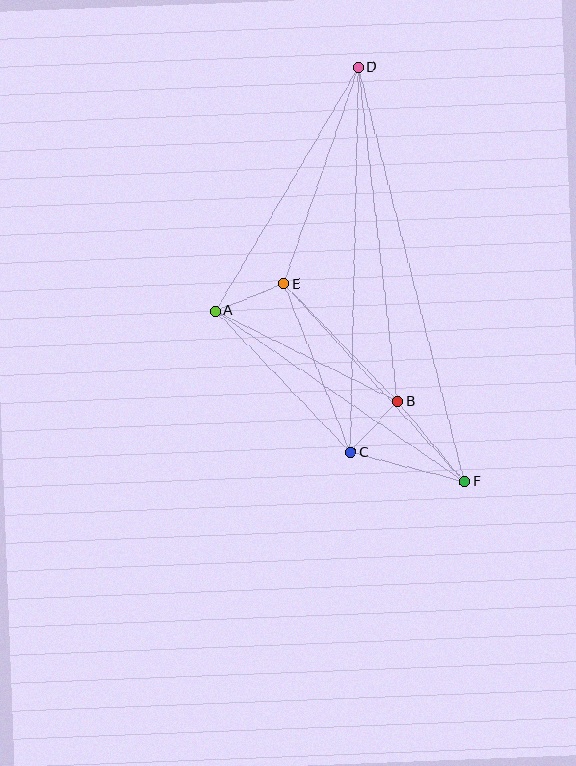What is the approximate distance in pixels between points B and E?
The distance between B and E is approximately 163 pixels.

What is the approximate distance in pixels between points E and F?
The distance between E and F is approximately 268 pixels.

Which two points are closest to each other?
Points B and C are closest to each other.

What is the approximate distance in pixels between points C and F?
The distance between C and F is approximately 118 pixels.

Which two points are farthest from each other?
Points D and F are farthest from each other.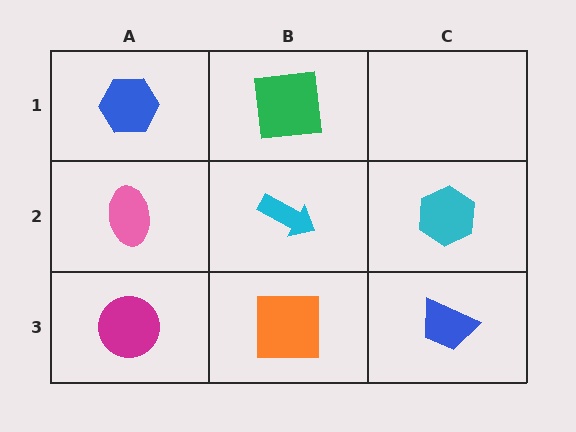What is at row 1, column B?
A green square.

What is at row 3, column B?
An orange square.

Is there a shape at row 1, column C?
No, that cell is empty.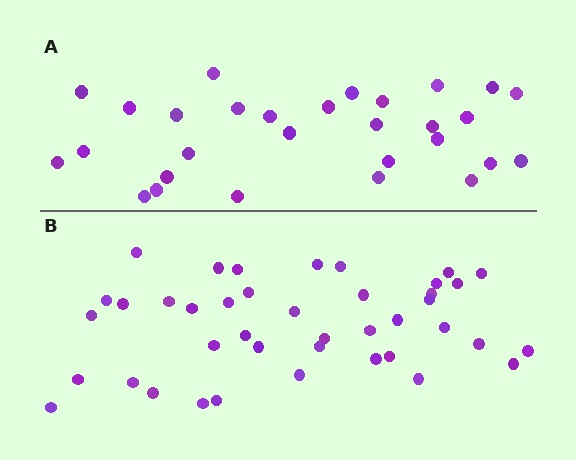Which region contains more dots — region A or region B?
Region B (the bottom region) has more dots.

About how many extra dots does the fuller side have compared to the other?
Region B has roughly 12 or so more dots than region A.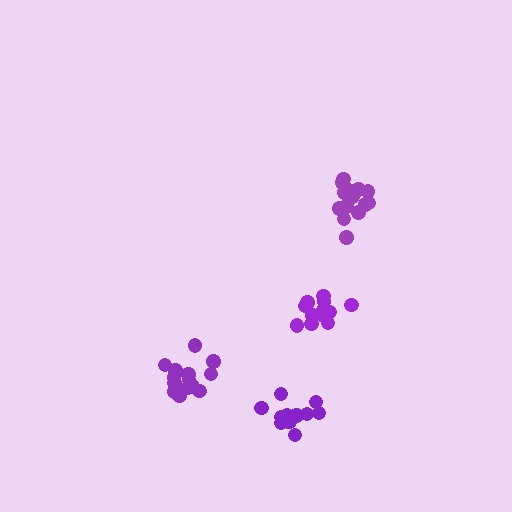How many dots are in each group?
Group 1: 13 dots, Group 2: 14 dots, Group 3: 17 dots, Group 4: 12 dots (56 total).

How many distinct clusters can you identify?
There are 4 distinct clusters.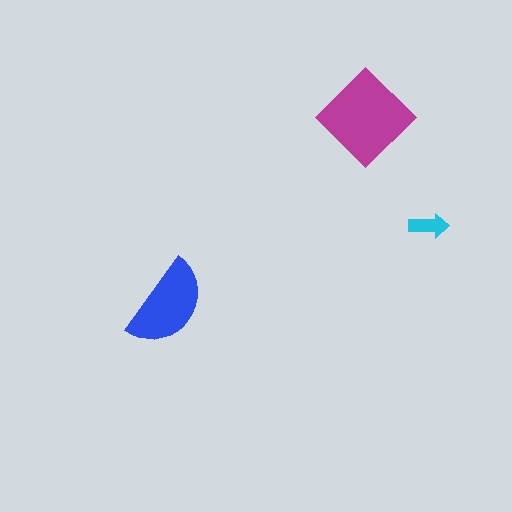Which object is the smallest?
The cyan arrow.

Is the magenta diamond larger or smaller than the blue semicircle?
Larger.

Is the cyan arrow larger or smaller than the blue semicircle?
Smaller.